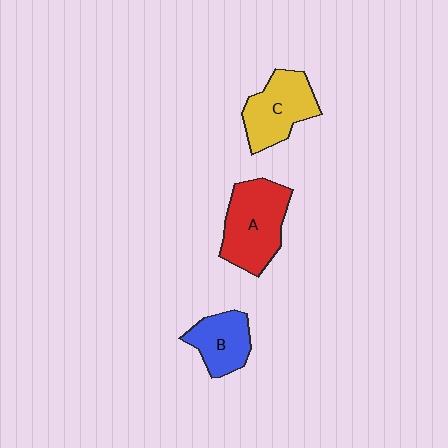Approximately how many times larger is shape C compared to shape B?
Approximately 1.3 times.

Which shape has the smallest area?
Shape B (blue).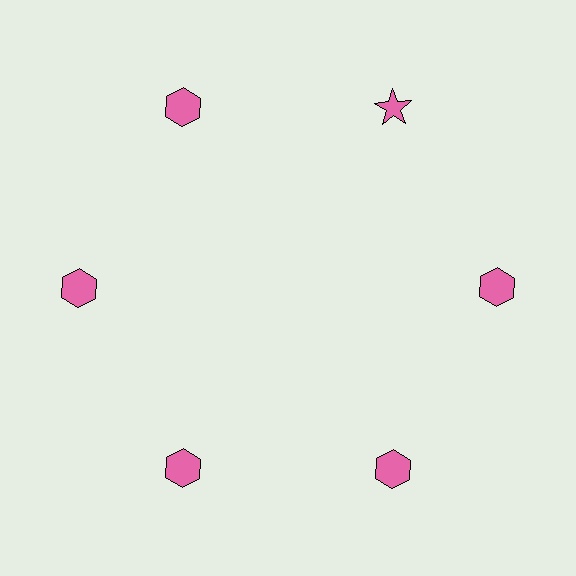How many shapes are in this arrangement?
There are 6 shapes arranged in a ring pattern.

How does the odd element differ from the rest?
It has a different shape: star instead of hexagon.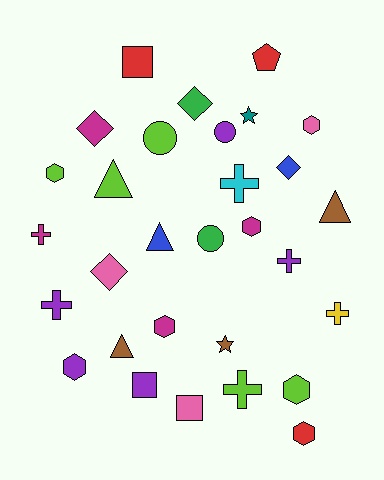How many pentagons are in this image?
There is 1 pentagon.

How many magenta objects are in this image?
There are 4 magenta objects.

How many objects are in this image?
There are 30 objects.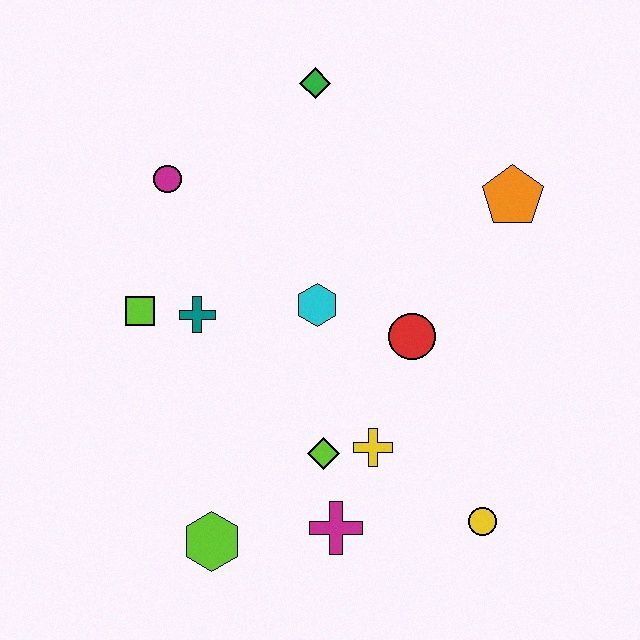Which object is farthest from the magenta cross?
The green diamond is farthest from the magenta cross.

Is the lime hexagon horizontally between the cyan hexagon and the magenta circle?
Yes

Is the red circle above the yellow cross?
Yes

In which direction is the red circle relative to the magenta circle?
The red circle is to the right of the magenta circle.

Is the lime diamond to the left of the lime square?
No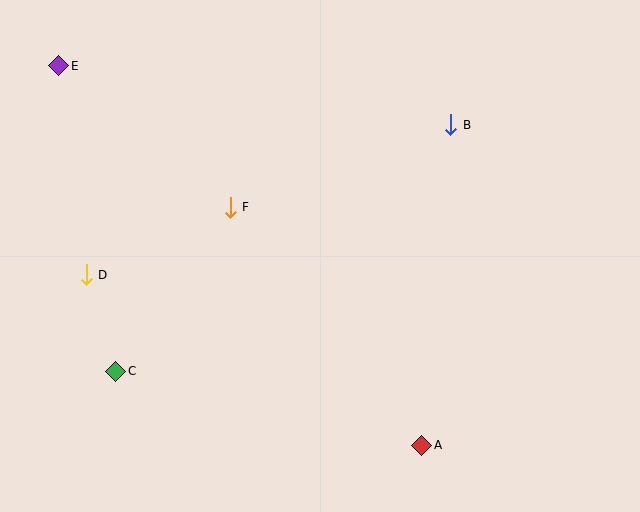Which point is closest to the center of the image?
Point F at (230, 207) is closest to the center.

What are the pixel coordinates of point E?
Point E is at (59, 66).